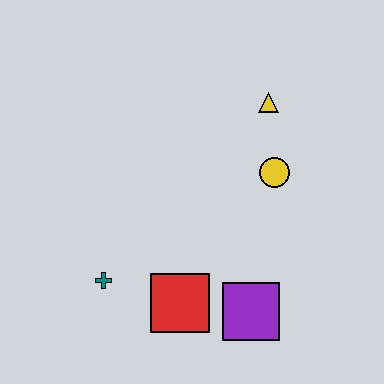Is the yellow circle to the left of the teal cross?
No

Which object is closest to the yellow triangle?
The yellow circle is closest to the yellow triangle.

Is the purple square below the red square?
Yes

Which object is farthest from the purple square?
The yellow triangle is farthest from the purple square.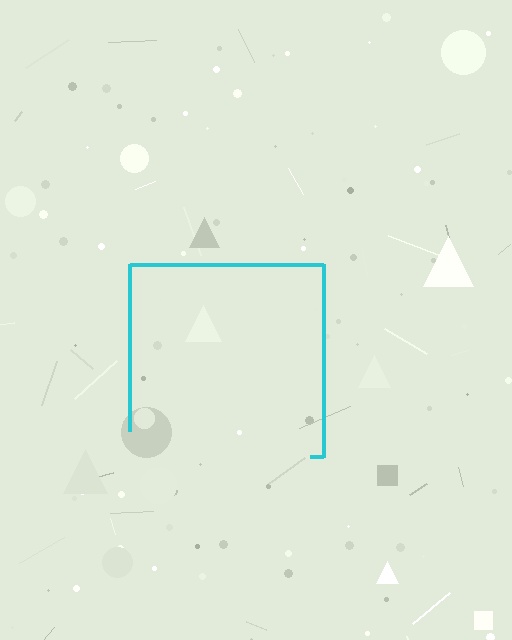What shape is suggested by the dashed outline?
The dashed outline suggests a square.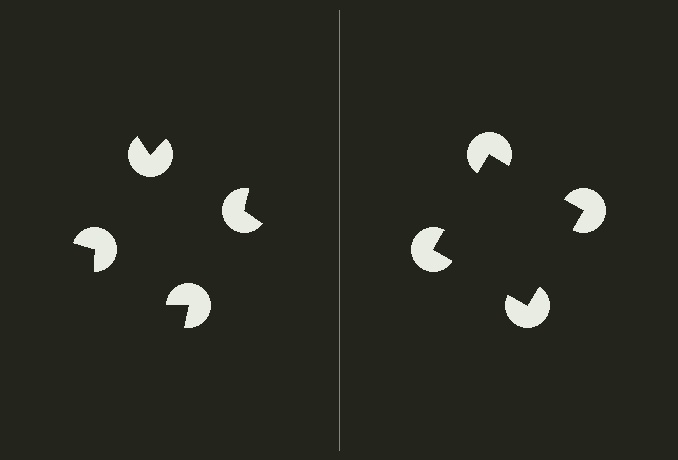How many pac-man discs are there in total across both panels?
8 — 4 on each side.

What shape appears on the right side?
An illusory square.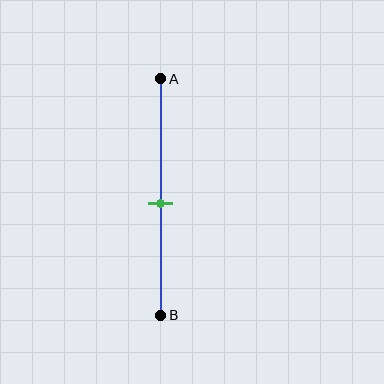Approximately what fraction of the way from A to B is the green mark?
The green mark is approximately 55% of the way from A to B.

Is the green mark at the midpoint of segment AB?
Yes, the mark is approximately at the midpoint.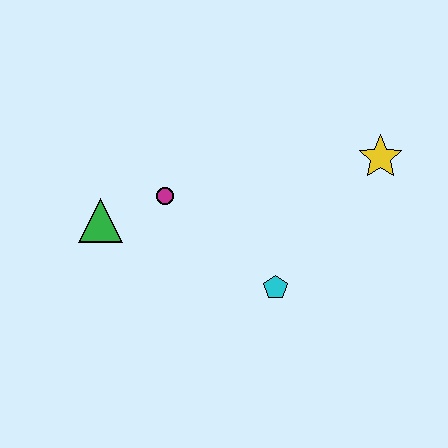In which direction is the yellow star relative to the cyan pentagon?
The yellow star is above the cyan pentagon.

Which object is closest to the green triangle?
The magenta circle is closest to the green triangle.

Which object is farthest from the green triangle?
The yellow star is farthest from the green triangle.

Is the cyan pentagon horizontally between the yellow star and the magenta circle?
Yes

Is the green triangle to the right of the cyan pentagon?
No